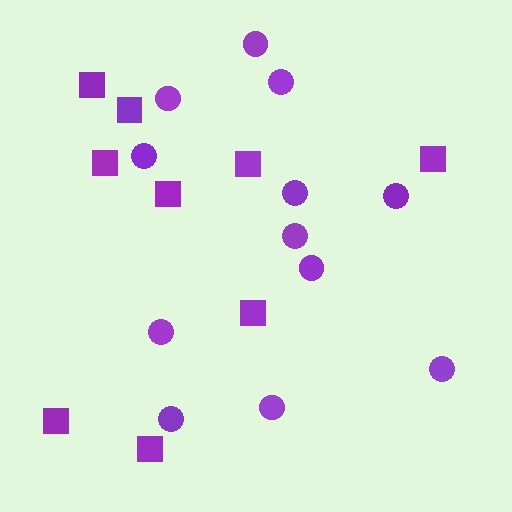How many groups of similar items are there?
There are 2 groups: one group of squares (9) and one group of circles (12).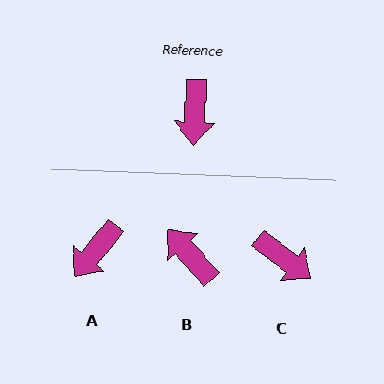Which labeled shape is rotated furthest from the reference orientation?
B, about 135 degrees away.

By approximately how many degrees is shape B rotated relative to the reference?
Approximately 135 degrees clockwise.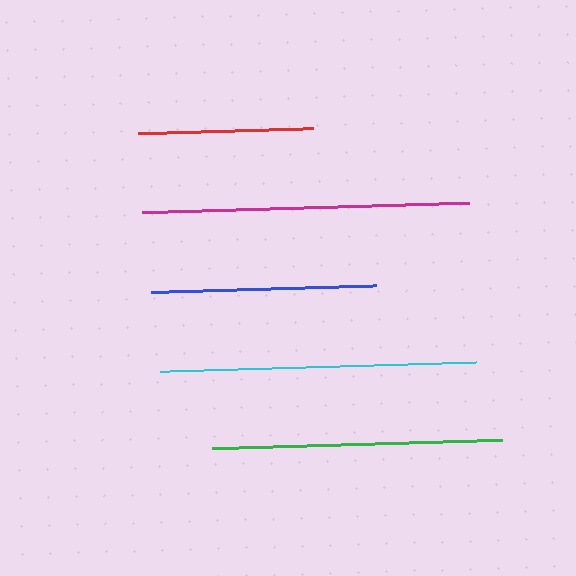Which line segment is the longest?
The magenta line is the longest at approximately 327 pixels.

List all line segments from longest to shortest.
From longest to shortest: magenta, cyan, green, blue, red.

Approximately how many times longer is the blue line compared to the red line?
The blue line is approximately 1.3 times the length of the red line.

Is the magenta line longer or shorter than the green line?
The magenta line is longer than the green line.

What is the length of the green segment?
The green segment is approximately 289 pixels long.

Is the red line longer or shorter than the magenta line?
The magenta line is longer than the red line.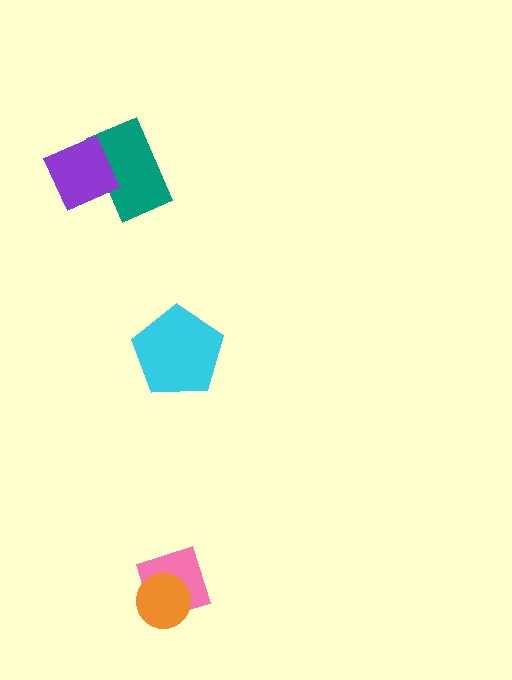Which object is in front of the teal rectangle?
The purple diamond is in front of the teal rectangle.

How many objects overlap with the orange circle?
1 object overlaps with the orange circle.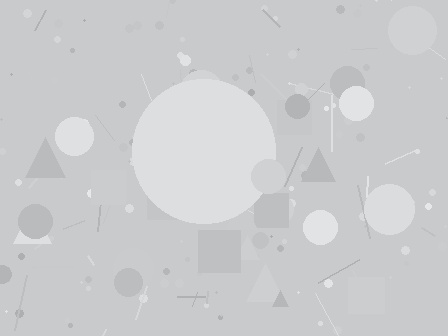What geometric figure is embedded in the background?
A circle is embedded in the background.